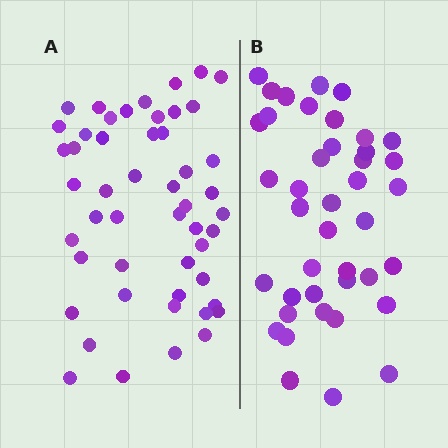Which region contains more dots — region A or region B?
Region A (the left region) has more dots.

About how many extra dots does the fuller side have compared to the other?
Region A has roughly 8 or so more dots than region B.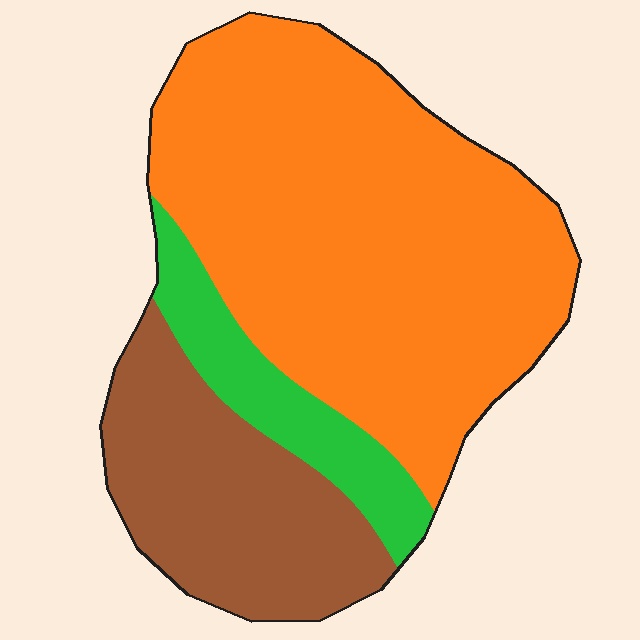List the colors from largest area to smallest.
From largest to smallest: orange, brown, green.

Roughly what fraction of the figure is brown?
Brown covers roughly 25% of the figure.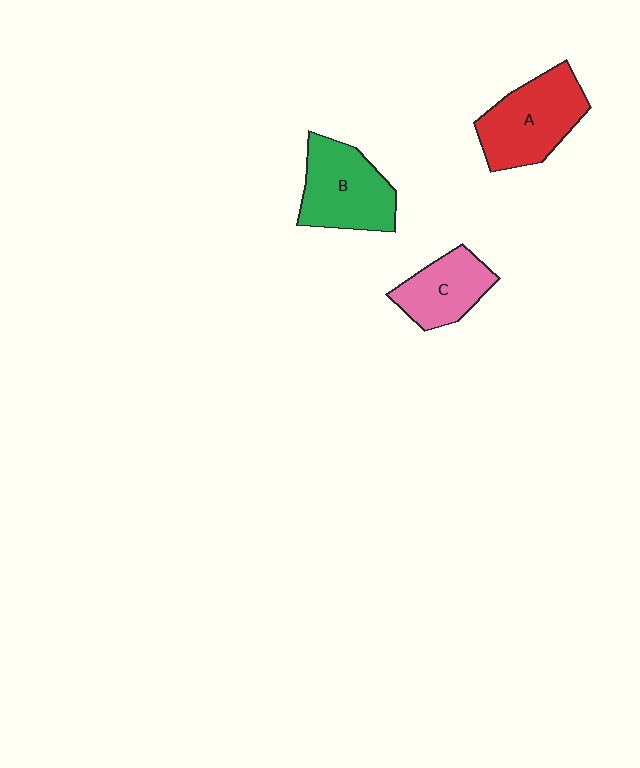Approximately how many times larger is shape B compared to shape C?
Approximately 1.3 times.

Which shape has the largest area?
Shape A (red).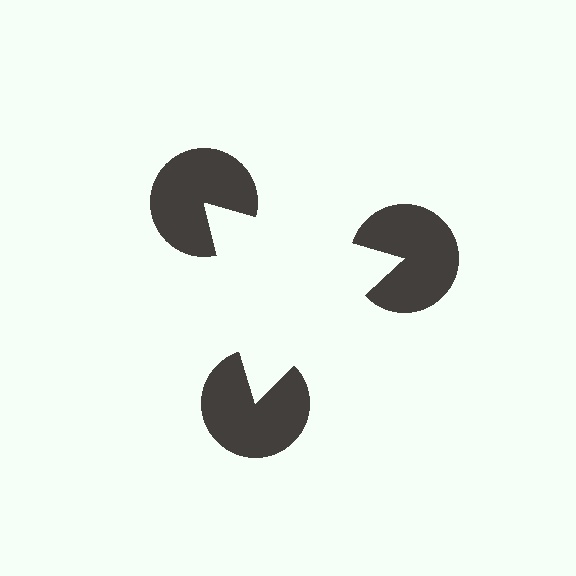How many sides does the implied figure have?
3 sides.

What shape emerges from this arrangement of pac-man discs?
An illusory triangle — its edges are inferred from the aligned wedge cuts in the pac-man discs, not physically drawn.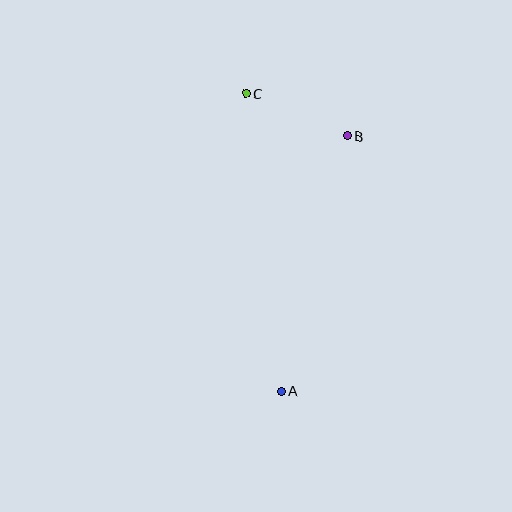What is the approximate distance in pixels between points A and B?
The distance between A and B is approximately 264 pixels.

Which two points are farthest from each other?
Points A and C are farthest from each other.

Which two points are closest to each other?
Points B and C are closest to each other.